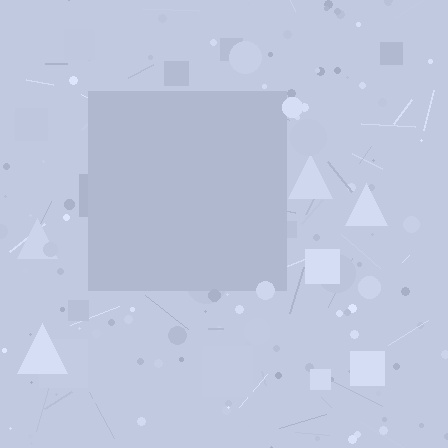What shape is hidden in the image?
A square is hidden in the image.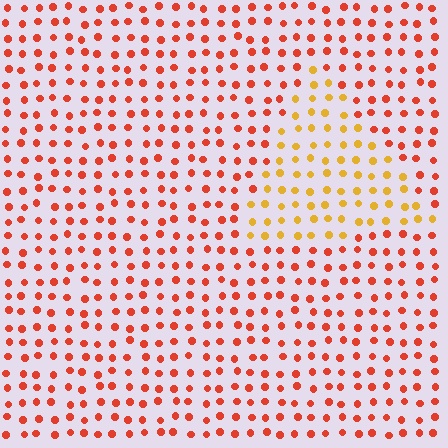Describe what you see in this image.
The image is filled with small red elements in a uniform arrangement. A triangle-shaped region is visible where the elements are tinted to a slightly different hue, forming a subtle color boundary.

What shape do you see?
I see a triangle.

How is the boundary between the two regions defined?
The boundary is defined purely by a slight shift in hue (about 38 degrees). Spacing, size, and orientation are identical on both sides.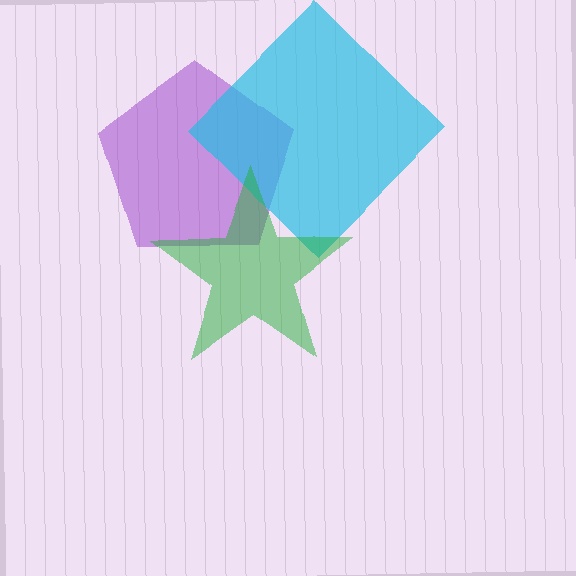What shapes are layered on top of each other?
The layered shapes are: a purple pentagon, a cyan diamond, a green star.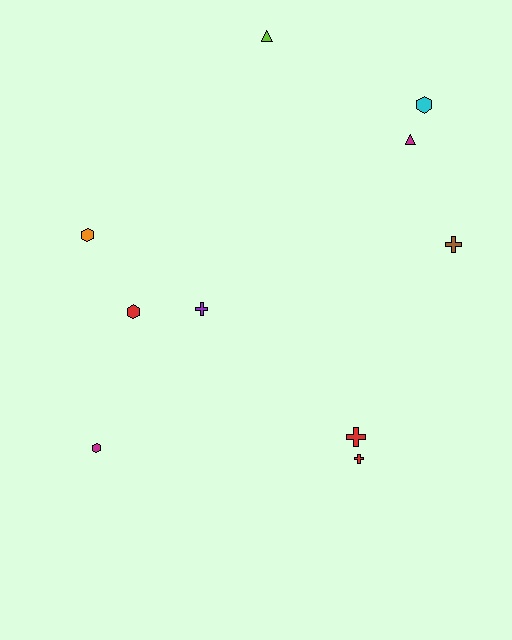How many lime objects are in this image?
There is 1 lime object.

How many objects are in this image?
There are 10 objects.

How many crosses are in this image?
There are 4 crosses.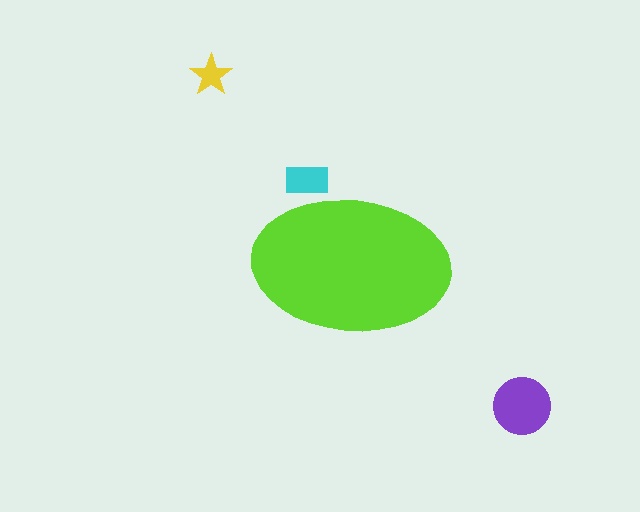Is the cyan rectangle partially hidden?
Yes, the cyan rectangle is partially hidden behind the lime ellipse.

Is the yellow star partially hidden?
No, the yellow star is fully visible.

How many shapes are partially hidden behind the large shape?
1 shape is partially hidden.